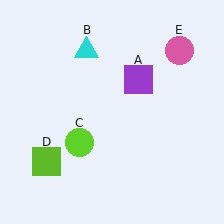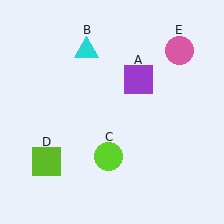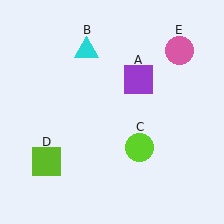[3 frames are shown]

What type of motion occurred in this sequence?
The lime circle (object C) rotated counterclockwise around the center of the scene.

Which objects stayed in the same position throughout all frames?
Purple square (object A) and cyan triangle (object B) and lime square (object D) and pink circle (object E) remained stationary.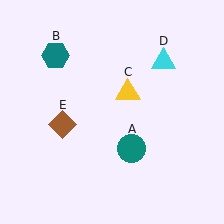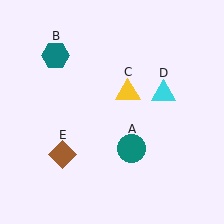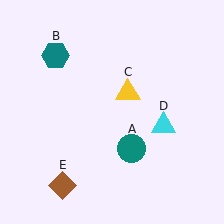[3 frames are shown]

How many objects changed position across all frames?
2 objects changed position: cyan triangle (object D), brown diamond (object E).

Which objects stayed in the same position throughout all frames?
Teal circle (object A) and teal hexagon (object B) and yellow triangle (object C) remained stationary.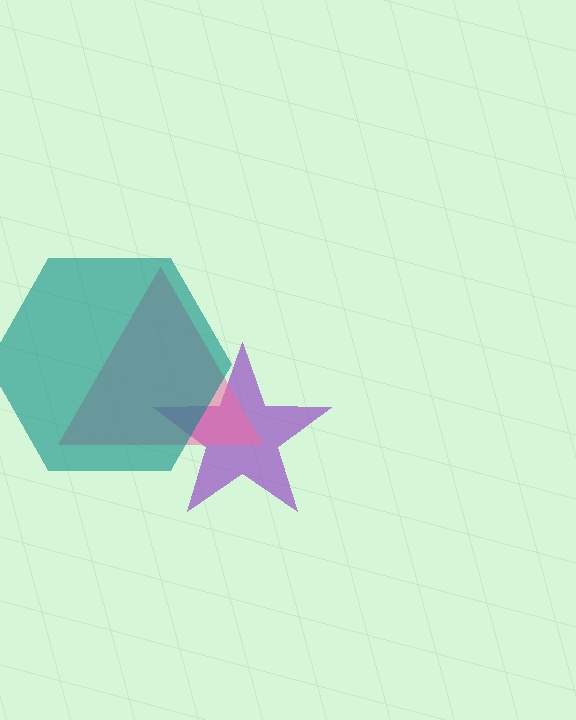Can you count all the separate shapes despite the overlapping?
Yes, there are 3 separate shapes.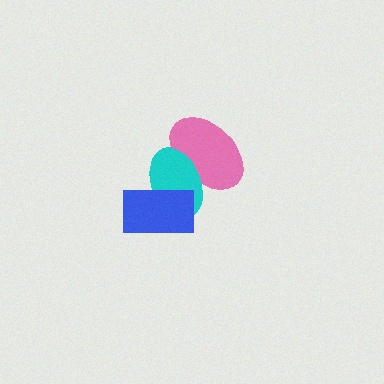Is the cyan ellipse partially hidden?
Yes, it is partially covered by another shape.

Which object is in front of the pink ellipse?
The cyan ellipse is in front of the pink ellipse.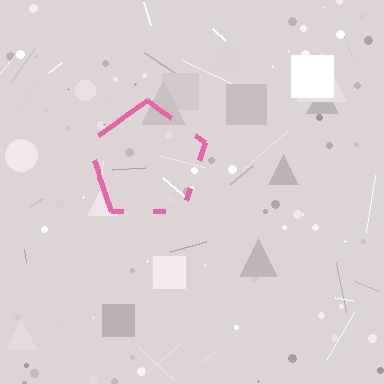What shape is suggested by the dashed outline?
The dashed outline suggests a pentagon.